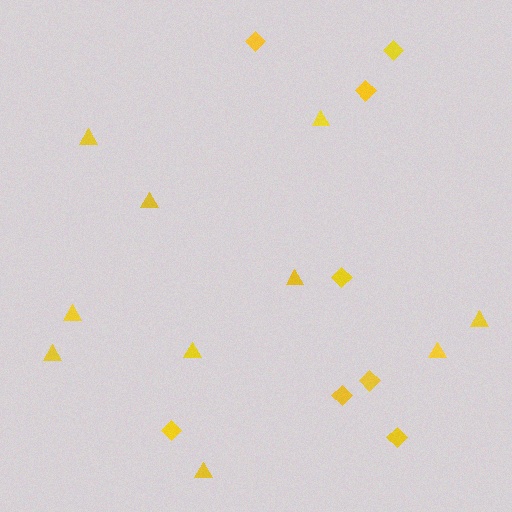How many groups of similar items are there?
There are 2 groups: one group of triangles (10) and one group of diamonds (8).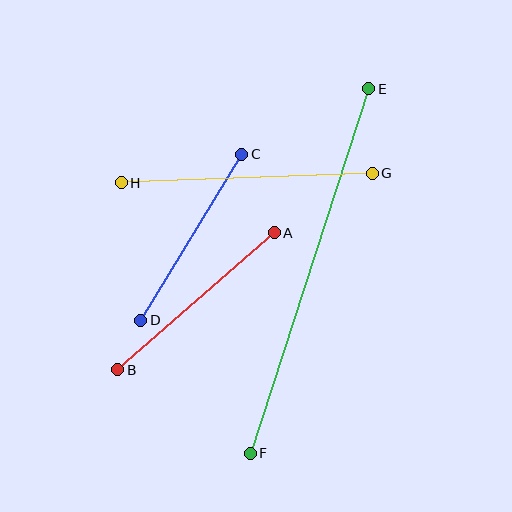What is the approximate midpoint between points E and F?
The midpoint is at approximately (309, 271) pixels.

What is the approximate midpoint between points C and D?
The midpoint is at approximately (191, 237) pixels.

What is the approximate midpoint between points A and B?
The midpoint is at approximately (196, 301) pixels.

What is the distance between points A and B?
The distance is approximately 208 pixels.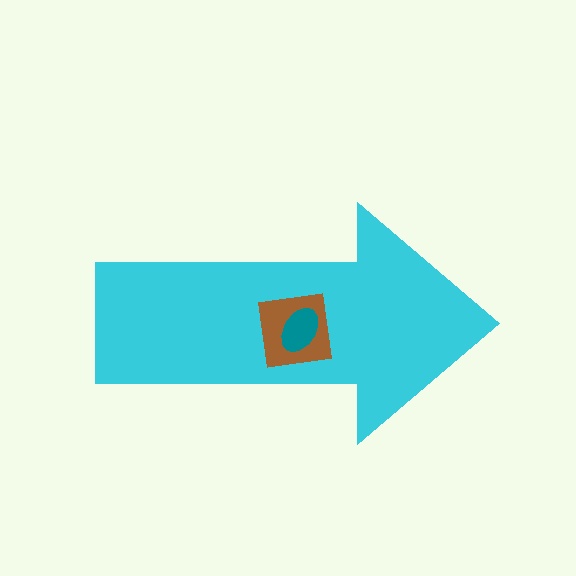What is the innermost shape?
The teal ellipse.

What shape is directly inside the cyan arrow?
The brown square.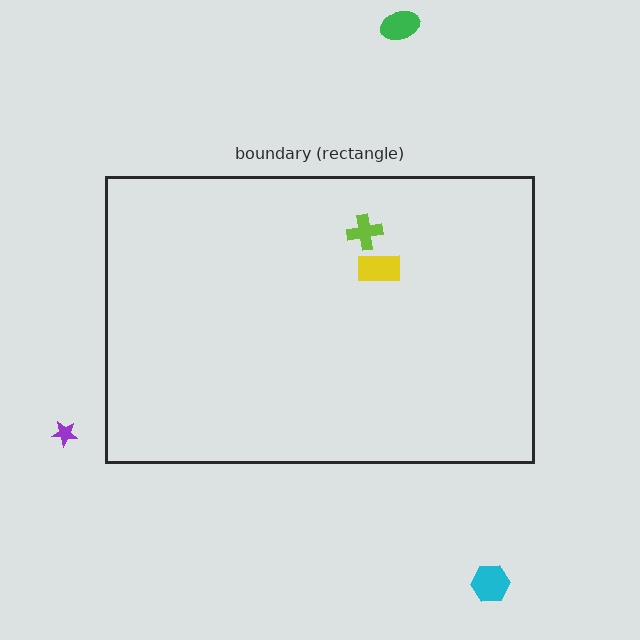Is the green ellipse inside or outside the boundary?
Outside.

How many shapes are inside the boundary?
2 inside, 3 outside.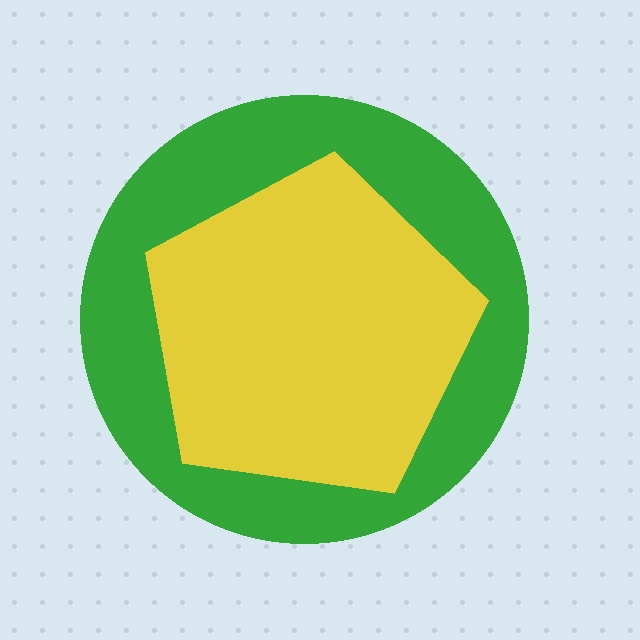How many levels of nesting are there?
2.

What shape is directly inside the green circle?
The yellow pentagon.